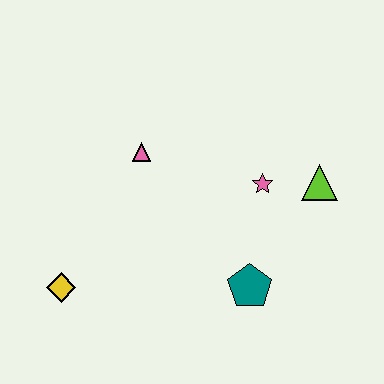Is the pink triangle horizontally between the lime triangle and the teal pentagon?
No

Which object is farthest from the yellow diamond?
The lime triangle is farthest from the yellow diamond.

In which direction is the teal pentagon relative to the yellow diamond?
The teal pentagon is to the right of the yellow diamond.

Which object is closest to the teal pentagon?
The pink star is closest to the teal pentagon.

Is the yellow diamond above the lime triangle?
No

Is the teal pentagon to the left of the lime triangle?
Yes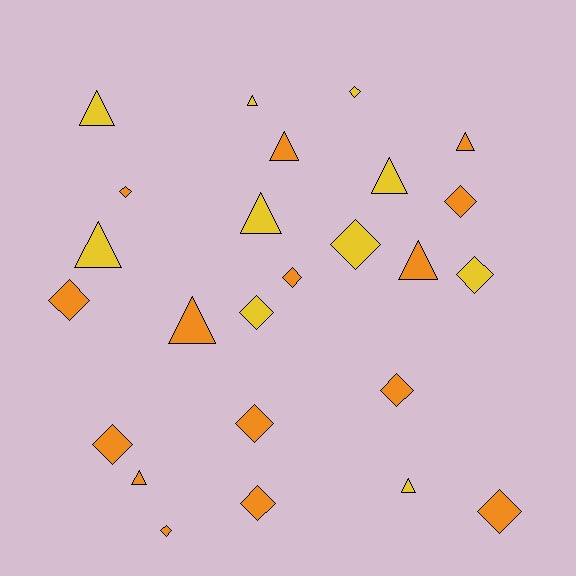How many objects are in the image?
There are 25 objects.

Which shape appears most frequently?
Diamond, with 14 objects.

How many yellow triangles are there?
There are 6 yellow triangles.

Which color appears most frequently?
Orange, with 15 objects.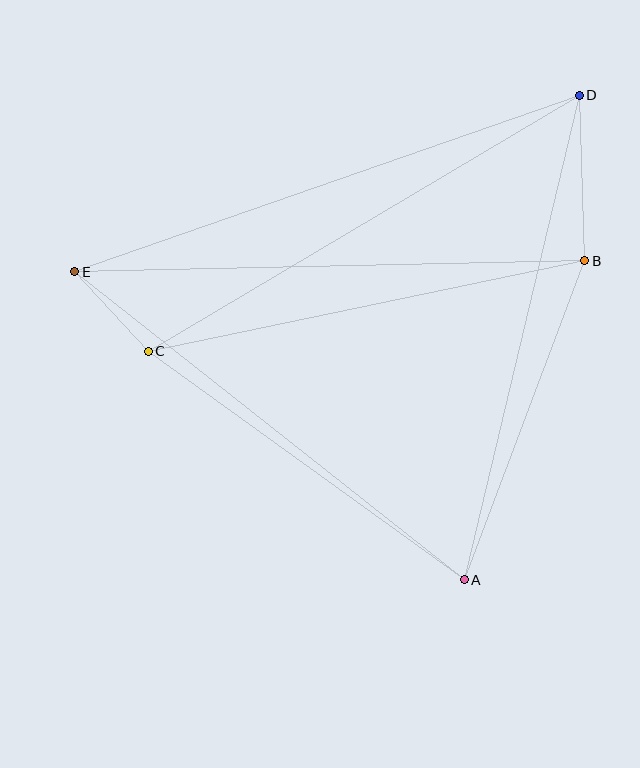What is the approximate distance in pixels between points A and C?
The distance between A and C is approximately 390 pixels.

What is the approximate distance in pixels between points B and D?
The distance between B and D is approximately 165 pixels.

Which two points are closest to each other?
Points C and E are closest to each other.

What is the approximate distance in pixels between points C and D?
The distance between C and D is approximately 501 pixels.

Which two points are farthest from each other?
Points D and E are farthest from each other.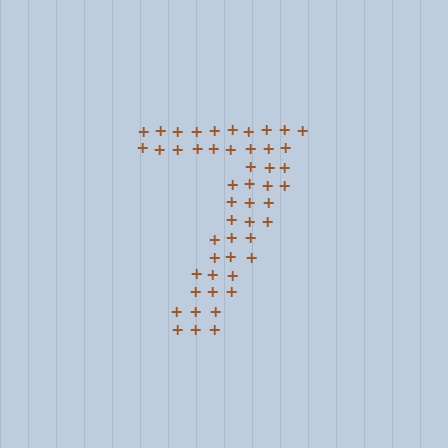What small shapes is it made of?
It is made of small plus signs.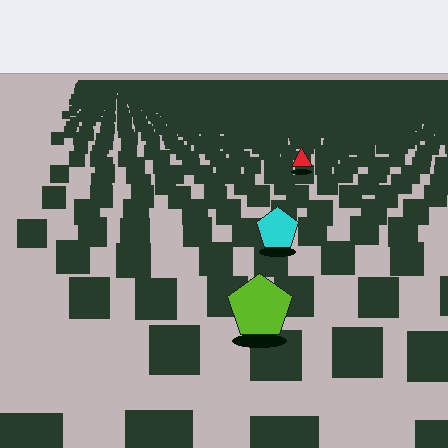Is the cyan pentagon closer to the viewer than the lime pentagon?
No. The lime pentagon is closer — you can tell from the texture gradient: the ground texture is coarser near it.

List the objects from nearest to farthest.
From nearest to farthest: the lime pentagon, the cyan pentagon, the red triangle.